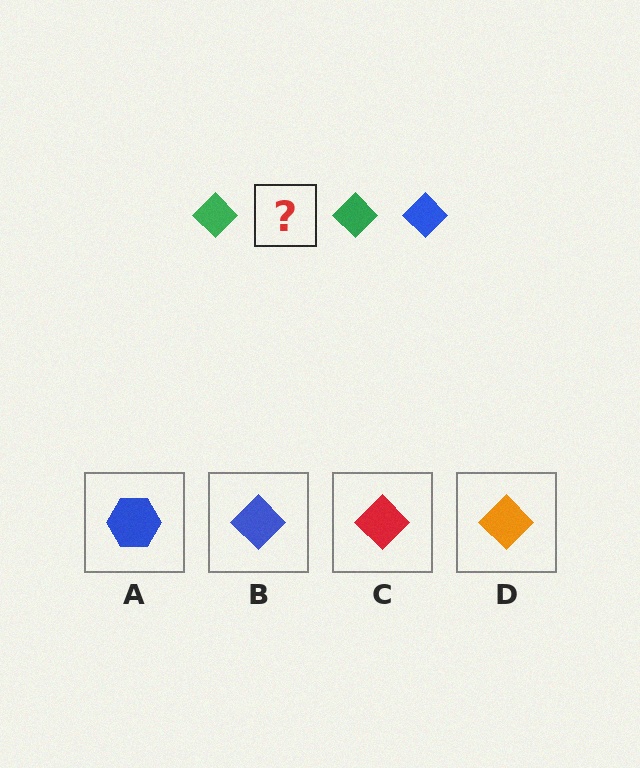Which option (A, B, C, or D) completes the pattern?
B.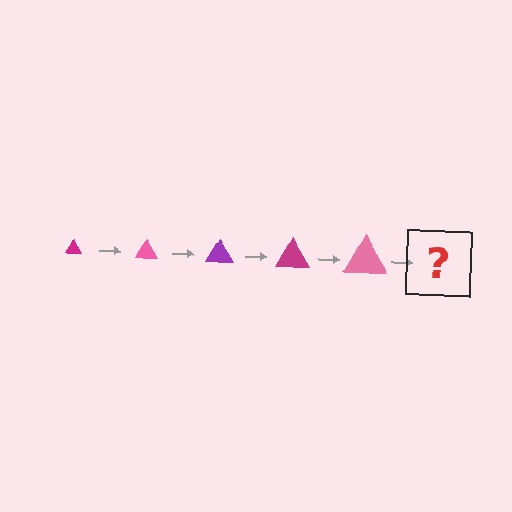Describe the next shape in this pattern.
It should be a purple triangle, larger than the previous one.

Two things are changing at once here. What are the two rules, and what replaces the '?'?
The two rules are that the triangle grows larger each step and the color cycles through magenta, pink, and purple. The '?' should be a purple triangle, larger than the previous one.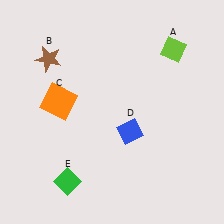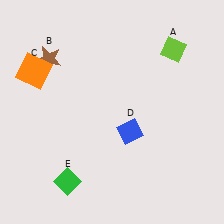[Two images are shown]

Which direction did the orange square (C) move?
The orange square (C) moved up.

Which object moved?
The orange square (C) moved up.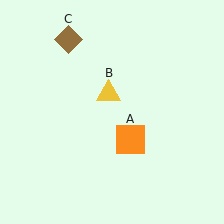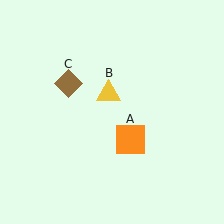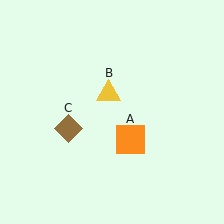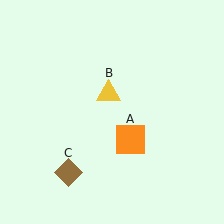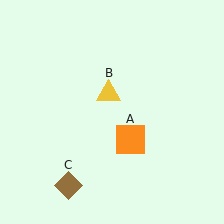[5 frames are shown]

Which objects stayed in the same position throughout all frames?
Orange square (object A) and yellow triangle (object B) remained stationary.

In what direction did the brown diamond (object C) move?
The brown diamond (object C) moved down.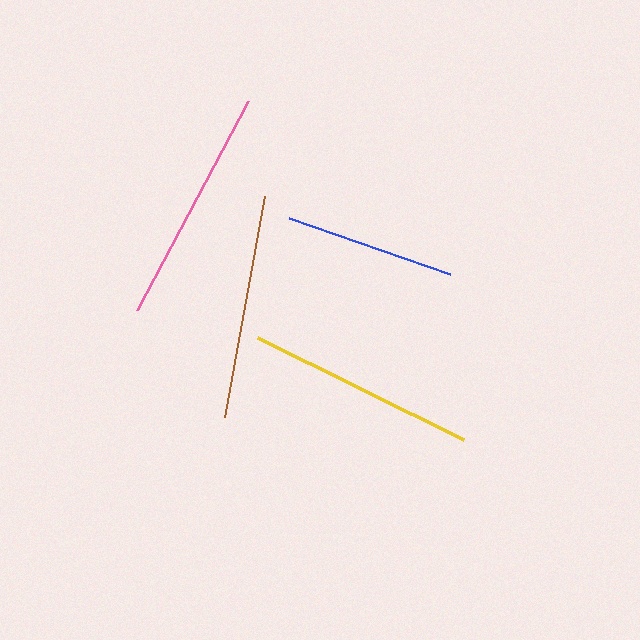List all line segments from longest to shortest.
From longest to shortest: pink, yellow, brown, blue.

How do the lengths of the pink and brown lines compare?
The pink and brown lines are approximately the same length.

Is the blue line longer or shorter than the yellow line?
The yellow line is longer than the blue line.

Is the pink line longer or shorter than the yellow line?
The pink line is longer than the yellow line.